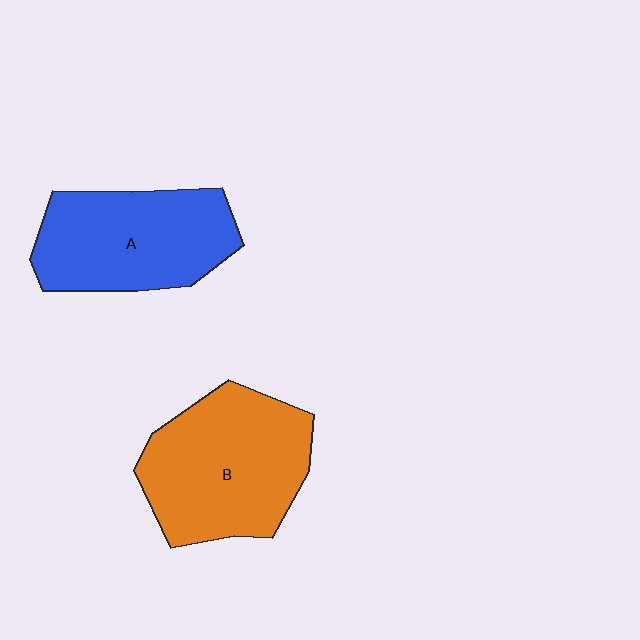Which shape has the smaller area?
Shape A (blue).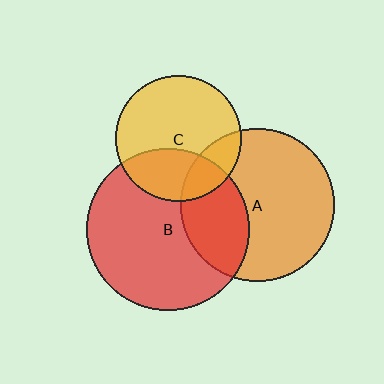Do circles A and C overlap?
Yes.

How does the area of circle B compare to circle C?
Approximately 1.7 times.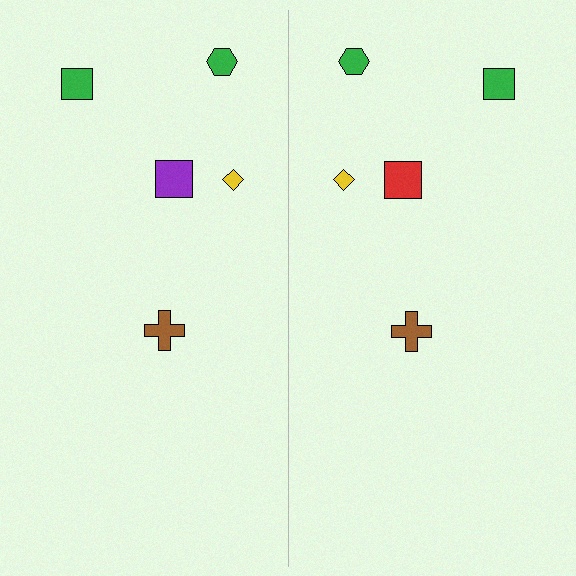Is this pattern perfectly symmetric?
No, the pattern is not perfectly symmetric. The red square on the right side breaks the symmetry — its mirror counterpart is purple.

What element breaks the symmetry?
The red square on the right side breaks the symmetry — its mirror counterpart is purple.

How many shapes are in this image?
There are 10 shapes in this image.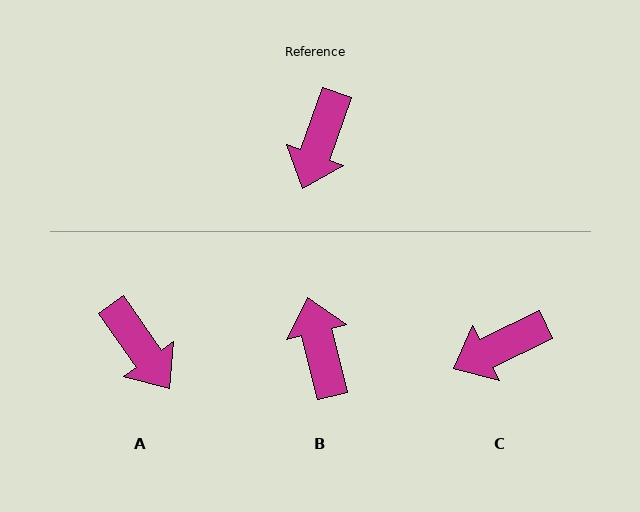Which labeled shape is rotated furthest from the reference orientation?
B, about 147 degrees away.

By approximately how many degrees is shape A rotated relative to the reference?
Approximately 54 degrees counter-clockwise.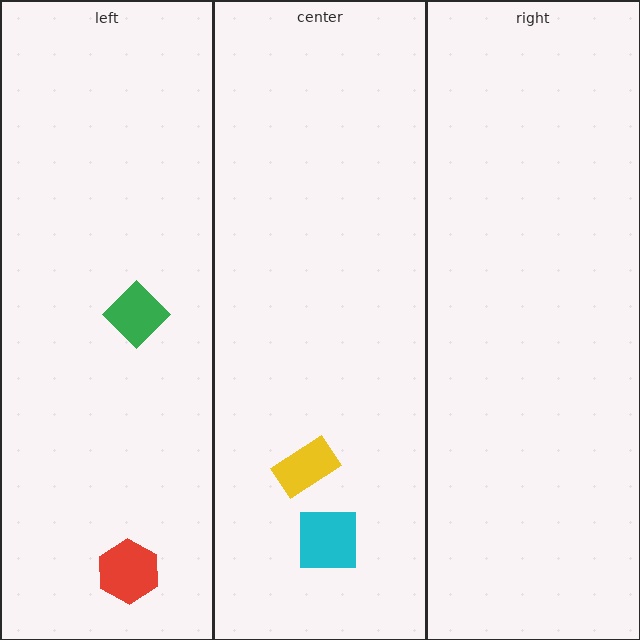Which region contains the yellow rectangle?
The center region.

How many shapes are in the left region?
2.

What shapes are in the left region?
The green diamond, the red hexagon.